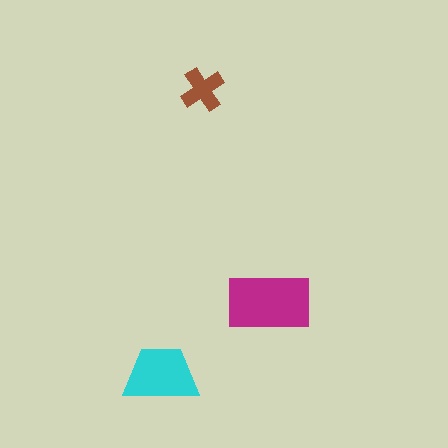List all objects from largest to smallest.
The magenta rectangle, the cyan trapezoid, the brown cross.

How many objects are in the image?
There are 3 objects in the image.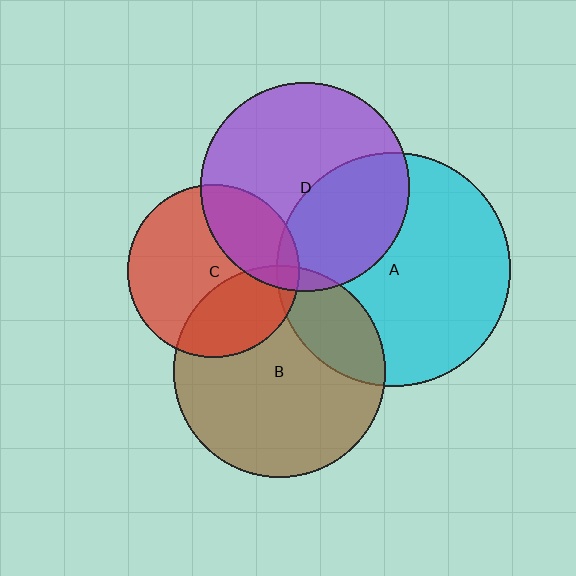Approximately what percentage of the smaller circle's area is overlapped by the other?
Approximately 5%.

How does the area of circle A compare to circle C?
Approximately 1.8 times.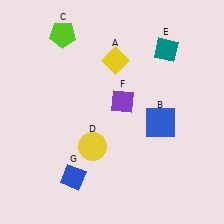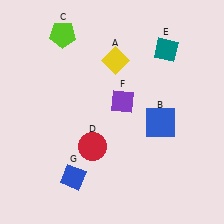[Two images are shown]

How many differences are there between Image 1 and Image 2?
There is 1 difference between the two images.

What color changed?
The circle (D) changed from yellow in Image 1 to red in Image 2.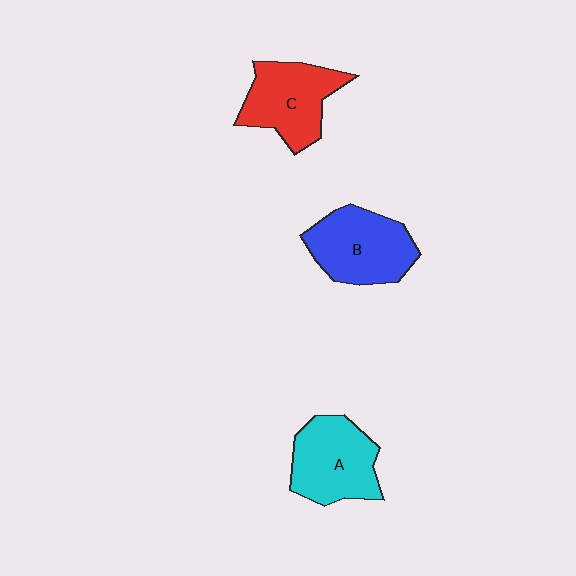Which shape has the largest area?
Shape B (blue).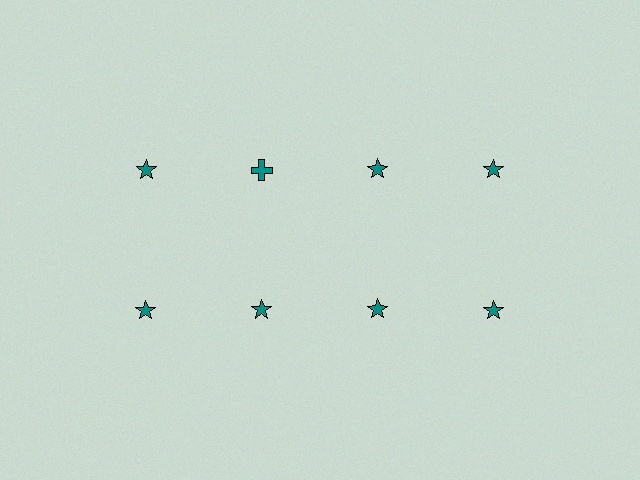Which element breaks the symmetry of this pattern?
The teal cross in the top row, second from left column breaks the symmetry. All other shapes are teal stars.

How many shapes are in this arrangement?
There are 8 shapes arranged in a grid pattern.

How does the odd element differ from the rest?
It has a different shape: cross instead of star.